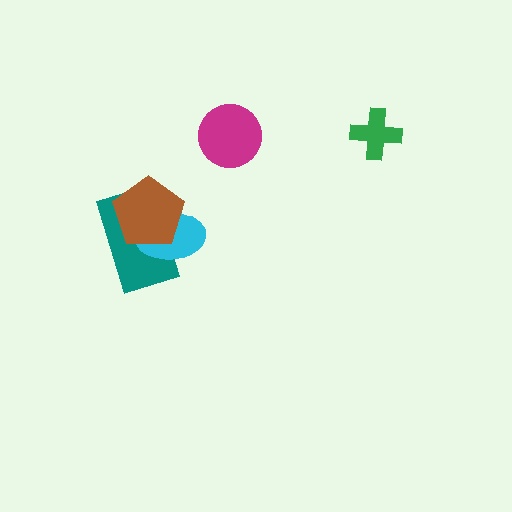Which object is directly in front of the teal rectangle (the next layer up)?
The cyan ellipse is directly in front of the teal rectangle.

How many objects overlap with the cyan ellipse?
2 objects overlap with the cyan ellipse.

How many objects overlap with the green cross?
0 objects overlap with the green cross.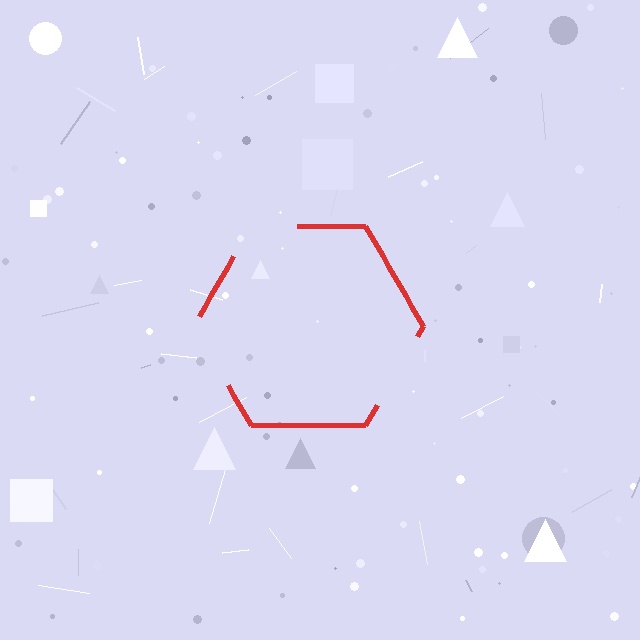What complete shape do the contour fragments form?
The contour fragments form a hexagon.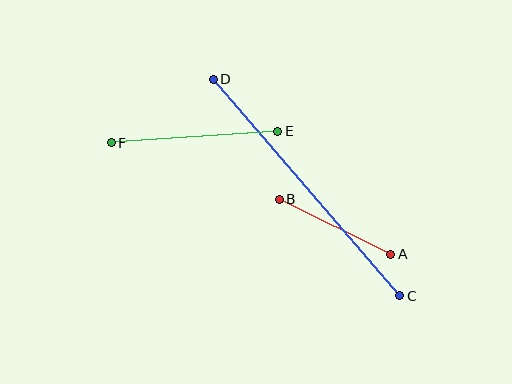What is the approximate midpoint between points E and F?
The midpoint is at approximately (195, 137) pixels.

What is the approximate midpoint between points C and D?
The midpoint is at approximately (306, 188) pixels.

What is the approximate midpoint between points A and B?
The midpoint is at approximately (335, 227) pixels.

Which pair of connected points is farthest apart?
Points C and D are farthest apart.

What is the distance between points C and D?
The distance is approximately 286 pixels.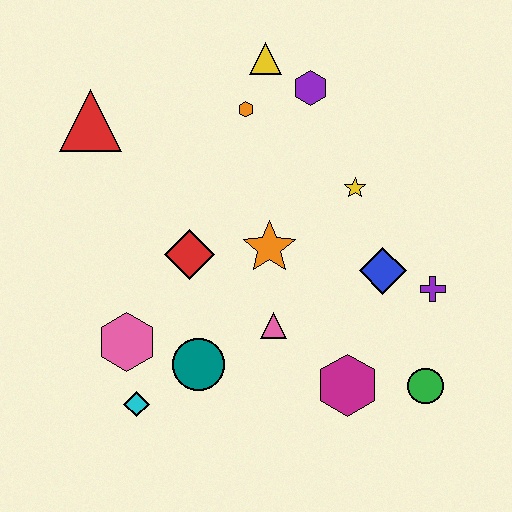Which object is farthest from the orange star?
The red triangle is farthest from the orange star.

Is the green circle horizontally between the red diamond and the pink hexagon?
No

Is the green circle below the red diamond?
Yes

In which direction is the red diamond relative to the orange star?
The red diamond is to the left of the orange star.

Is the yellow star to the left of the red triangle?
No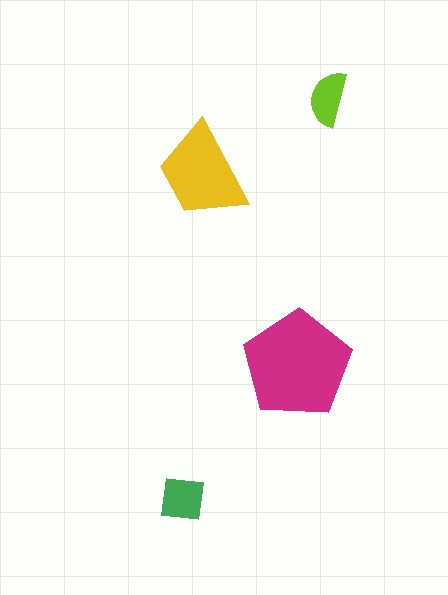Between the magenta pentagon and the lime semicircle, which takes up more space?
The magenta pentagon.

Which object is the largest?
The magenta pentagon.